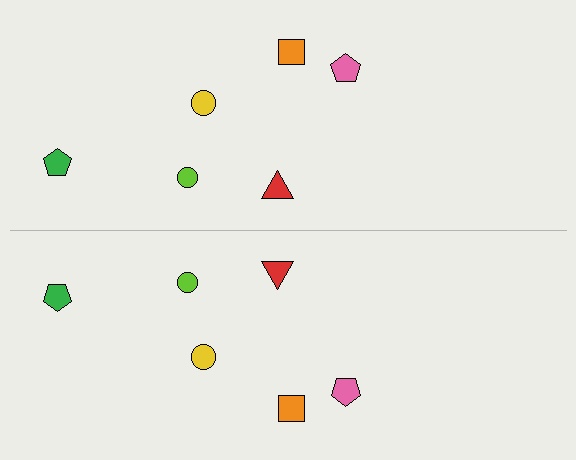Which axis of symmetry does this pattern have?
The pattern has a horizontal axis of symmetry running through the center of the image.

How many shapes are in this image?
There are 12 shapes in this image.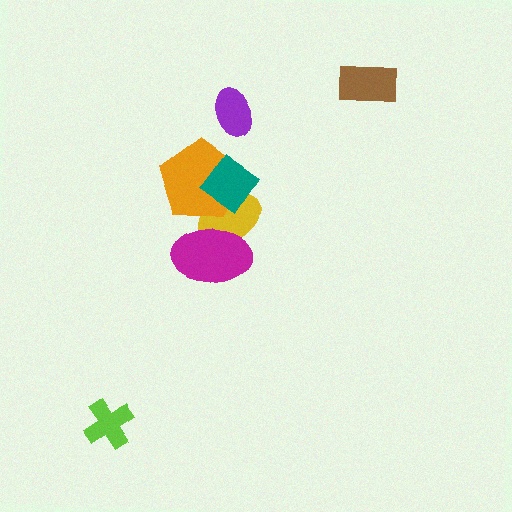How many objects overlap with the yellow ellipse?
3 objects overlap with the yellow ellipse.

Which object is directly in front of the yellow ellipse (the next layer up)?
The orange pentagon is directly in front of the yellow ellipse.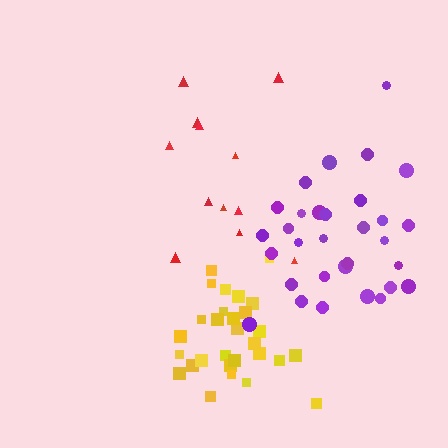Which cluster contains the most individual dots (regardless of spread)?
Purple (31).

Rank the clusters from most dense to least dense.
yellow, purple, red.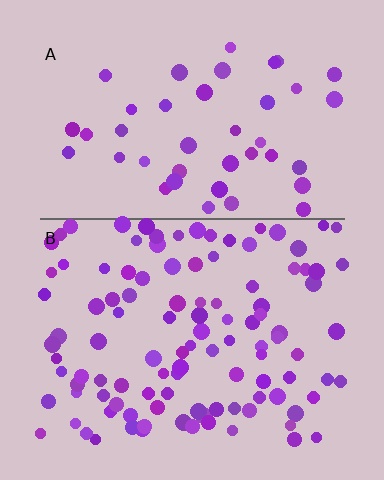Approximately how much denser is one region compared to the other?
Approximately 2.6× — region B over region A.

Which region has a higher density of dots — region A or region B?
B (the bottom).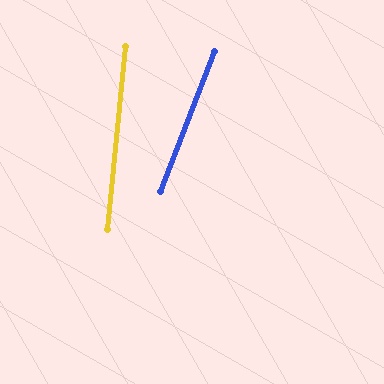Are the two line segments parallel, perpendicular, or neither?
Neither parallel nor perpendicular — they differ by about 16°.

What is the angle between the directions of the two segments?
Approximately 16 degrees.